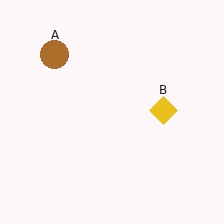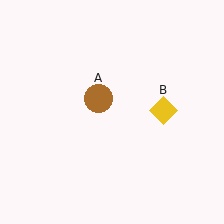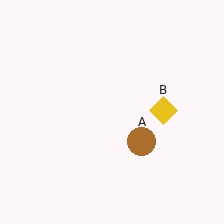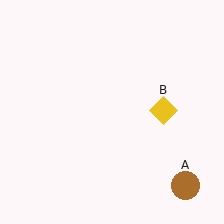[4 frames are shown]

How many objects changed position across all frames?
1 object changed position: brown circle (object A).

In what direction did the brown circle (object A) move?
The brown circle (object A) moved down and to the right.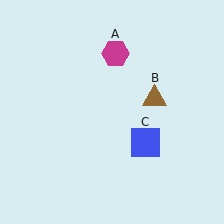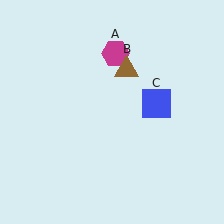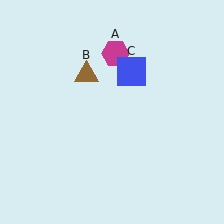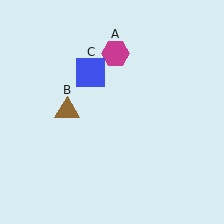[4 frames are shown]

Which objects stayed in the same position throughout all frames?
Magenta hexagon (object A) remained stationary.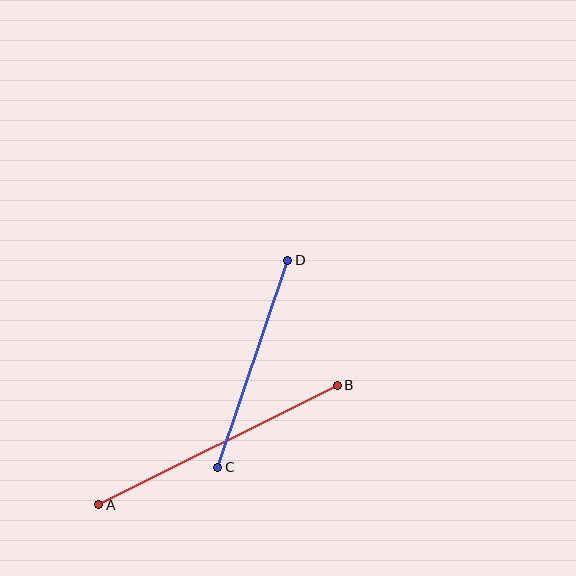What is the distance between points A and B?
The distance is approximately 267 pixels.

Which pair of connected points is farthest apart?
Points A and B are farthest apart.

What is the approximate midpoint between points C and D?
The midpoint is at approximately (253, 364) pixels.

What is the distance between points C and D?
The distance is approximately 218 pixels.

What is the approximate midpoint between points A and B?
The midpoint is at approximately (218, 445) pixels.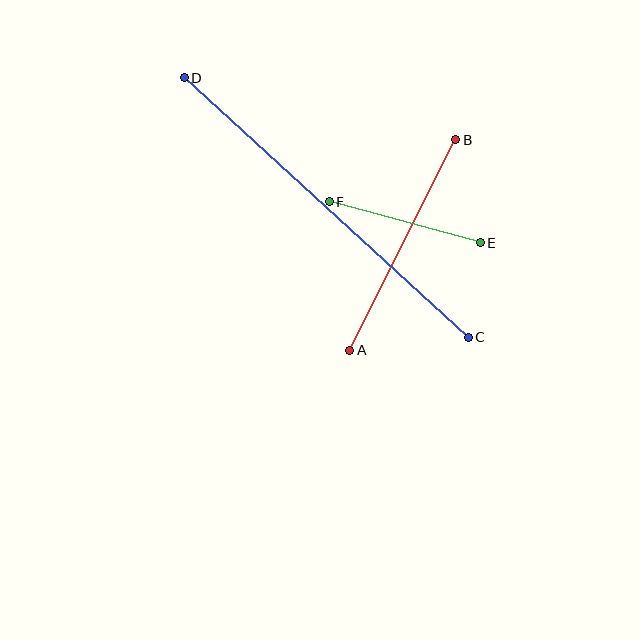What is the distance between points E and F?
The distance is approximately 156 pixels.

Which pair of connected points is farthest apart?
Points C and D are farthest apart.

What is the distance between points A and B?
The distance is approximately 236 pixels.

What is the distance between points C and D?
The distance is approximately 385 pixels.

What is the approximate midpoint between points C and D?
The midpoint is at approximately (326, 207) pixels.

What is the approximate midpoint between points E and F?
The midpoint is at approximately (405, 222) pixels.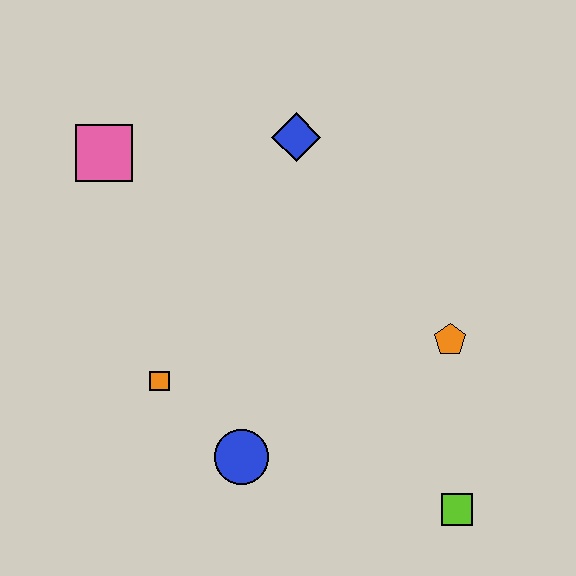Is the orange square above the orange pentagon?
No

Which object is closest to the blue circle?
The orange square is closest to the blue circle.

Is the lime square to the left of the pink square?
No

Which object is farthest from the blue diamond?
The lime square is farthest from the blue diamond.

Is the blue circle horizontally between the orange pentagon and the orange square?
Yes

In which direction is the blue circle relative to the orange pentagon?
The blue circle is to the left of the orange pentagon.